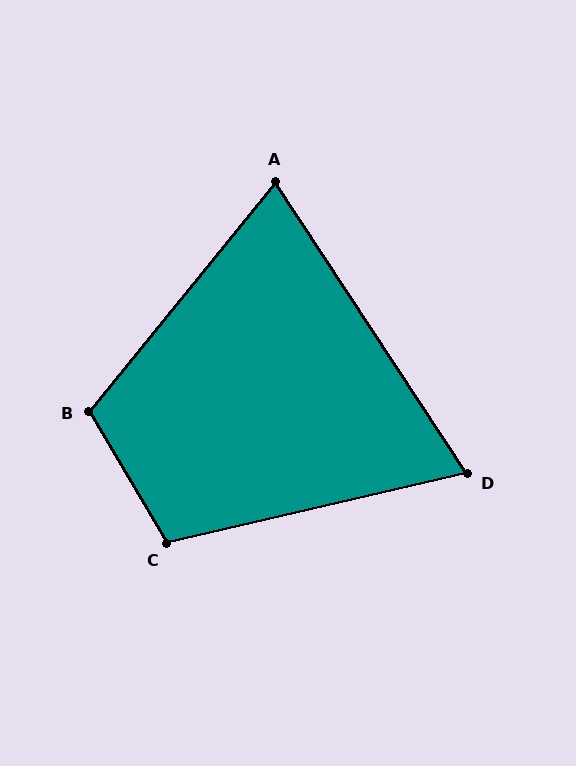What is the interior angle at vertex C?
Approximately 107 degrees (obtuse).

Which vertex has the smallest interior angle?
D, at approximately 70 degrees.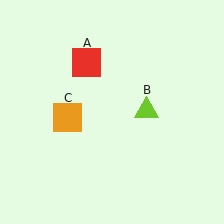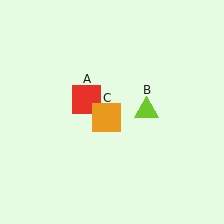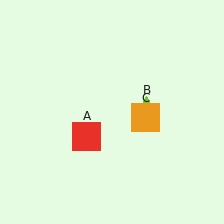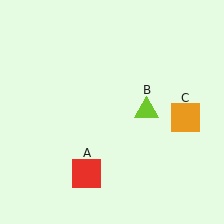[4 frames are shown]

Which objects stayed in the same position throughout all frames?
Lime triangle (object B) remained stationary.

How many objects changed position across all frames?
2 objects changed position: red square (object A), orange square (object C).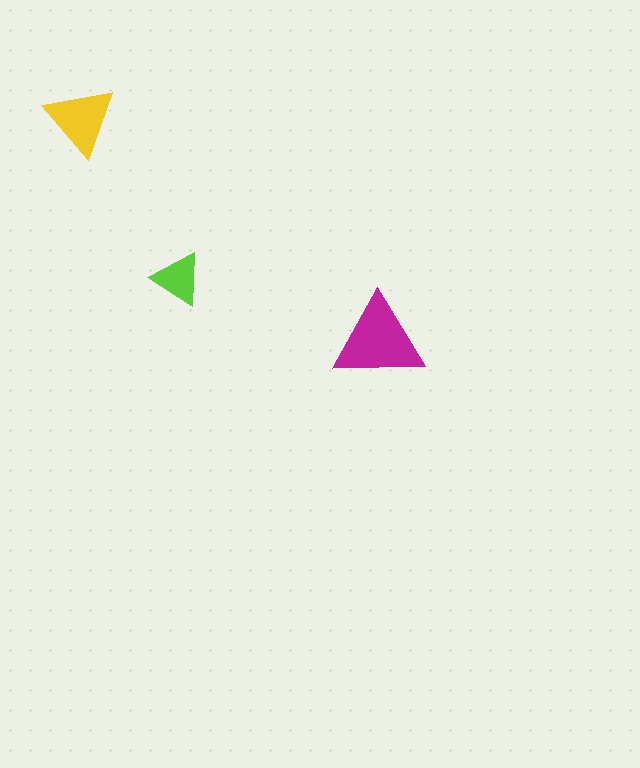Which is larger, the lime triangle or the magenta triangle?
The magenta one.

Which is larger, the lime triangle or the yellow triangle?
The yellow one.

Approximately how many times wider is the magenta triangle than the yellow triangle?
About 1.5 times wider.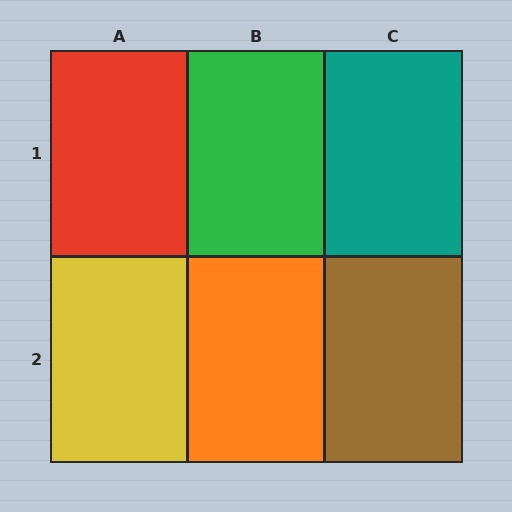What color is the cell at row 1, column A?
Red.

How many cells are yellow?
1 cell is yellow.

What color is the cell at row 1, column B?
Green.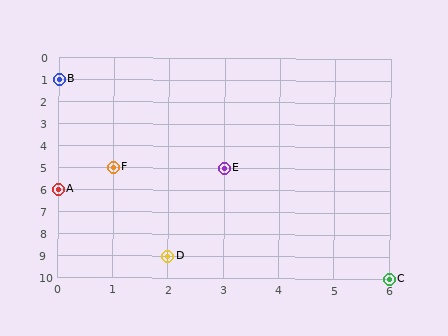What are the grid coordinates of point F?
Point F is at grid coordinates (1, 5).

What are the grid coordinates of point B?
Point B is at grid coordinates (0, 1).